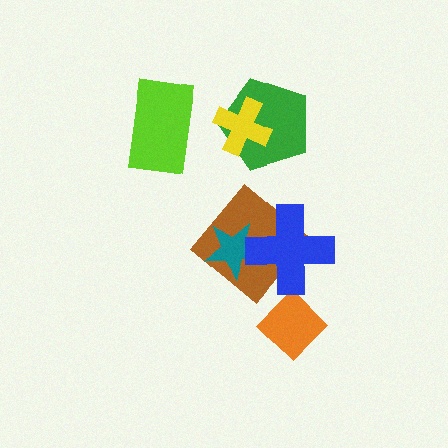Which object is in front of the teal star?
The blue cross is in front of the teal star.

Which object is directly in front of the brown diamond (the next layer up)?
The teal star is directly in front of the brown diamond.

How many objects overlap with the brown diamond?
2 objects overlap with the brown diamond.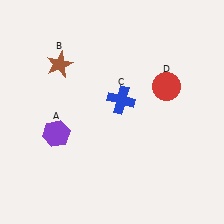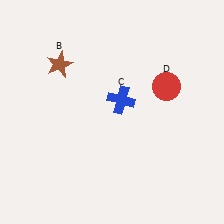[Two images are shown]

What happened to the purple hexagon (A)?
The purple hexagon (A) was removed in Image 2. It was in the bottom-left area of Image 1.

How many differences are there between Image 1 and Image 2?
There is 1 difference between the two images.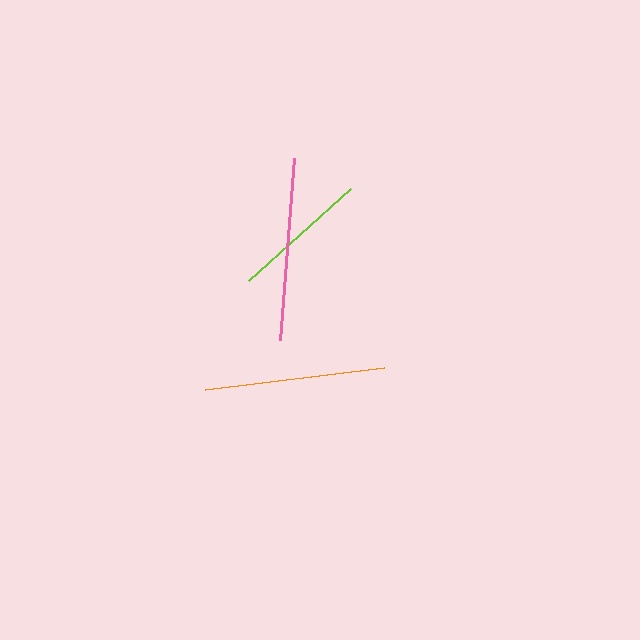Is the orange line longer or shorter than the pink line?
The pink line is longer than the orange line.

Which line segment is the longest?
The pink line is the longest at approximately 182 pixels.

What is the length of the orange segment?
The orange segment is approximately 181 pixels long.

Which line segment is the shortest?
The lime line is the shortest at approximately 138 pixels.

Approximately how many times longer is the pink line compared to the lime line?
The pink line is approximately 1.3 times the length of the lime line.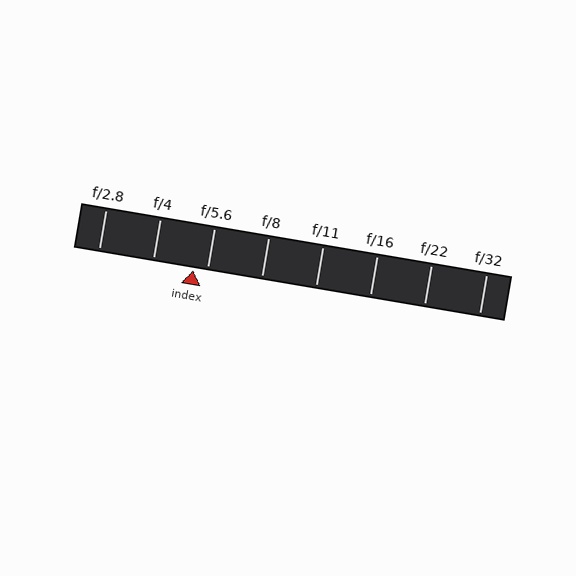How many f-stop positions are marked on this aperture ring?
There are 8 f-stop positions marked.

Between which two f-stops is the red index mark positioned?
The index mark is between f/4 and f/5.6.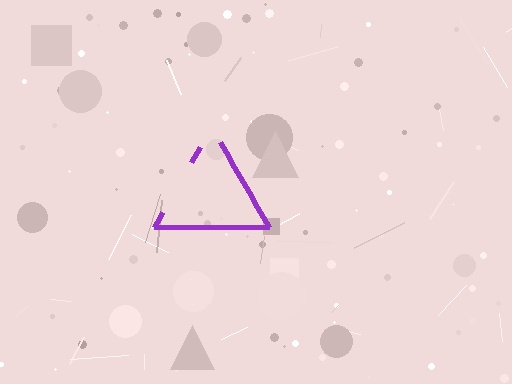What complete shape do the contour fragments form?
The contour fragments form a triangle.